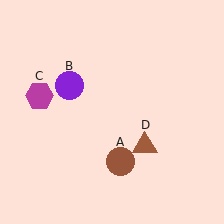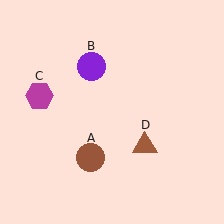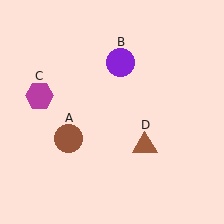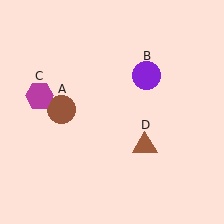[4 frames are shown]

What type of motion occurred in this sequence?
The brown circle (object A), purple circle (object B) rotated clockwise around the center of the scene.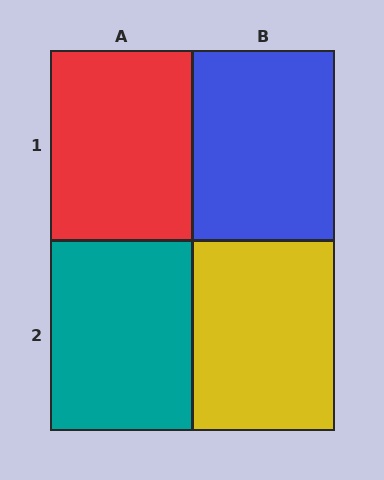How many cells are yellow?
1 cell is yellow.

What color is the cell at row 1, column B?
Blue.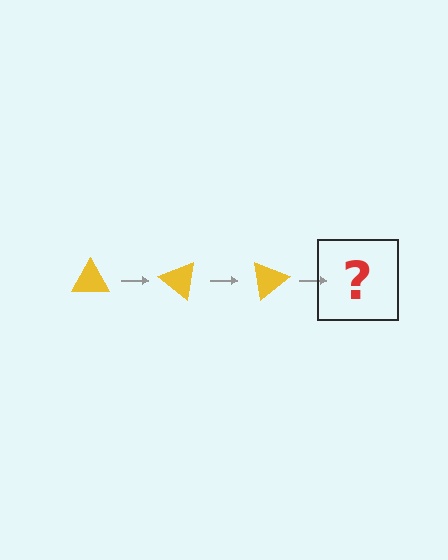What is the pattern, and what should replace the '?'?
The pattern is that the triangle rotates 40 degrees each step. The '?' should be a yellow triangle rotated 120 degrees.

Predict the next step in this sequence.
The next step is a yellow triangle rotated 120 degrees.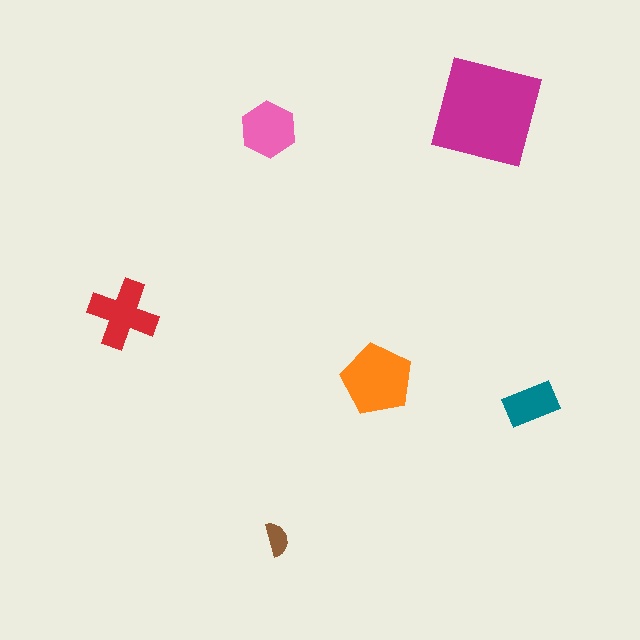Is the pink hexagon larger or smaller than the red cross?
Smaller.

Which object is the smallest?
The brown semicircle.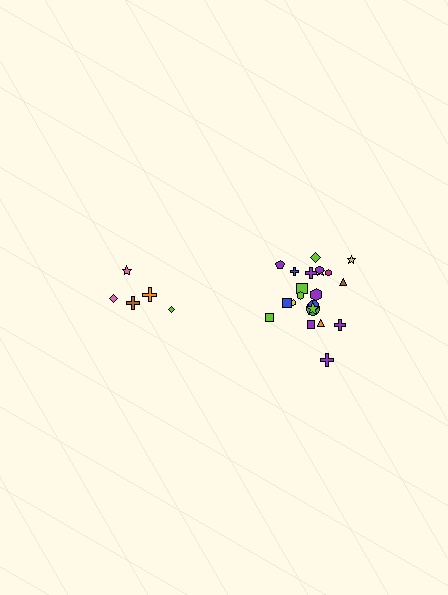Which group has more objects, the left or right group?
The right group.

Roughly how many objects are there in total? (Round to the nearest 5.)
Roughly 25 objects in total.